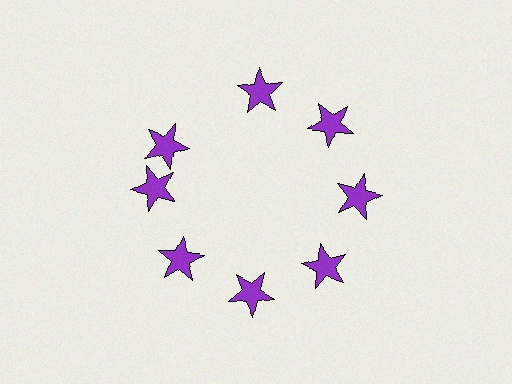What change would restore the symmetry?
The symmetry would be restored by rotating it back into even spacing with its neighbors so that all 8 stars sit at equal angles and equal distance from the center.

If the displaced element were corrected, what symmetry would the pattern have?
It would have 8-fold rotational symmetry — the pattern would map onto itself every 45 degrees.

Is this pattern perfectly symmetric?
No. The 8 purple stars are arranged in a ring, but one element near the 10 o'clock position is rotated out of alignment along the ring, breaking the 8-fold rotational symmetry.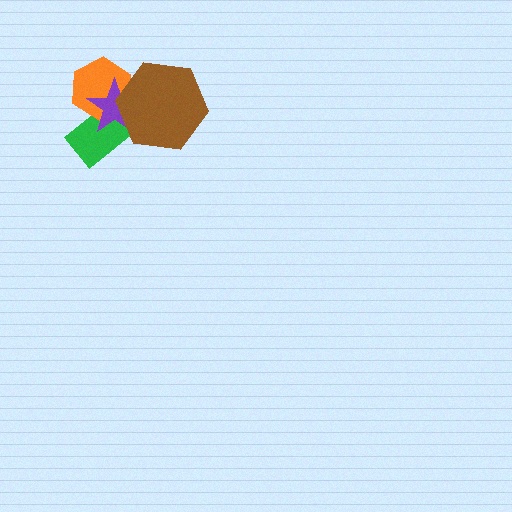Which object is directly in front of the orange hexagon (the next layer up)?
The purple star is directly in front of the orange hexagon.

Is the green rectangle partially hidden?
Yes, it is partially covered by another shape.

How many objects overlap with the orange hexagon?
3 objects overlap with the orange hexagon.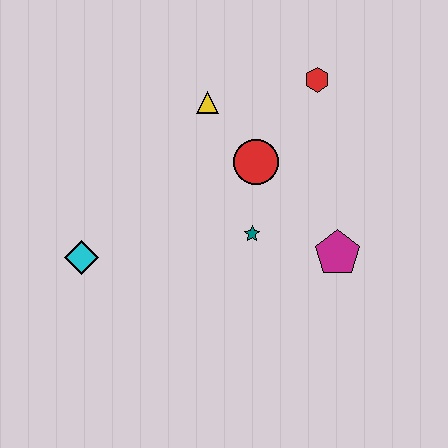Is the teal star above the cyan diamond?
Yes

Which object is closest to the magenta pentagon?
The teal star is closest to the magenta pentagon.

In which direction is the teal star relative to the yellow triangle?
The teal star is below the yellow triangle.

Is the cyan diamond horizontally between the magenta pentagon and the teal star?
No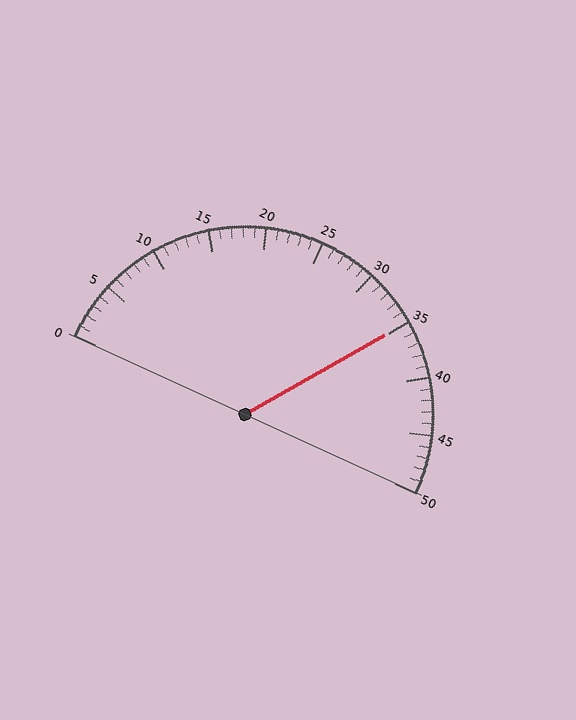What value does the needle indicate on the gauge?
The needle indicates approximately 35.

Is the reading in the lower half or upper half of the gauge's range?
The reading is in the upper half of the range (0 to 50).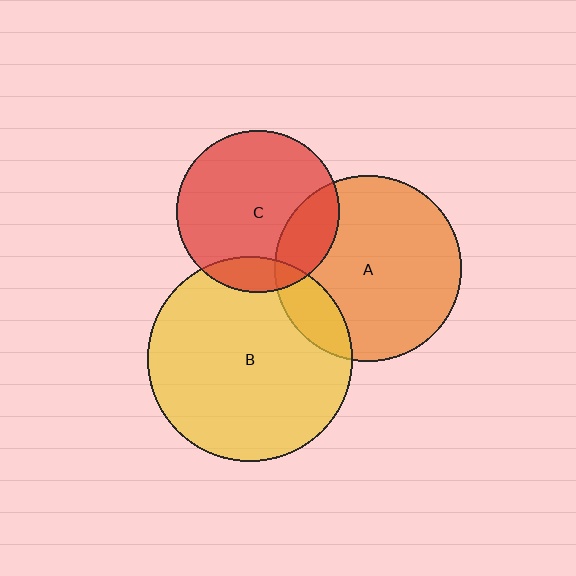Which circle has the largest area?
Circle B (yellow).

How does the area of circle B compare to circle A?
Approximately 1.2 times.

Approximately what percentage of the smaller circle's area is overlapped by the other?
Approximately 20%.